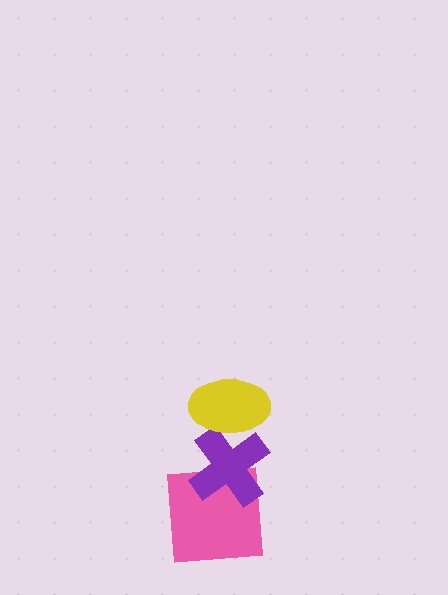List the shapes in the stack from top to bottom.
From top to bottom: the yellow ellipse, the purple cross, the pink square.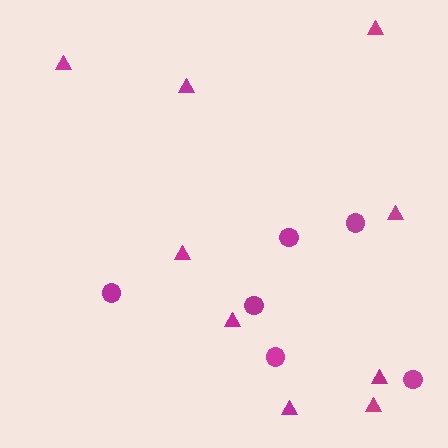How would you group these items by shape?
There are 2 groups: one group of circles (6) and one group of triangles (9).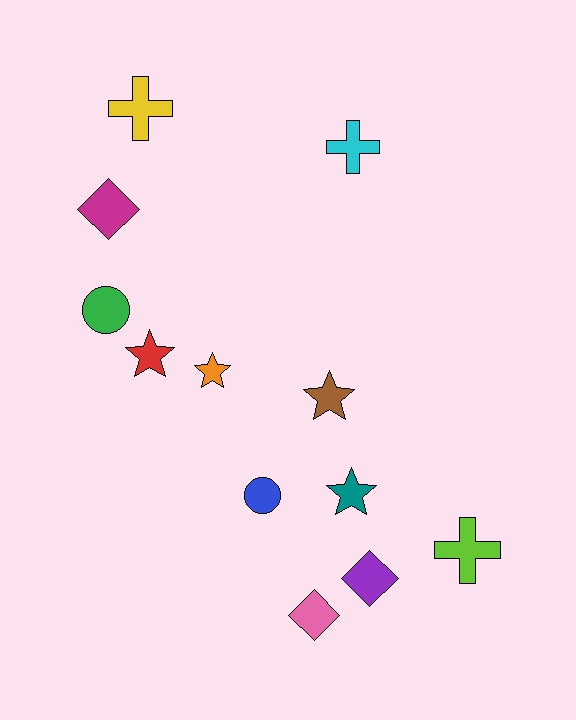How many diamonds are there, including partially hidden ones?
There are 3 diamonds.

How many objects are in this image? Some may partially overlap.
There are 12 objects.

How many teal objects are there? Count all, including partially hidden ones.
There is 1 teal object.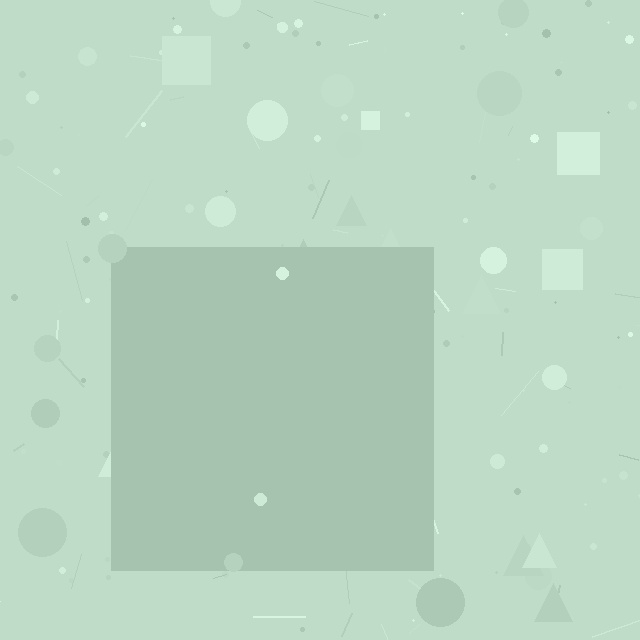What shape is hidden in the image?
A square is hidden in the image.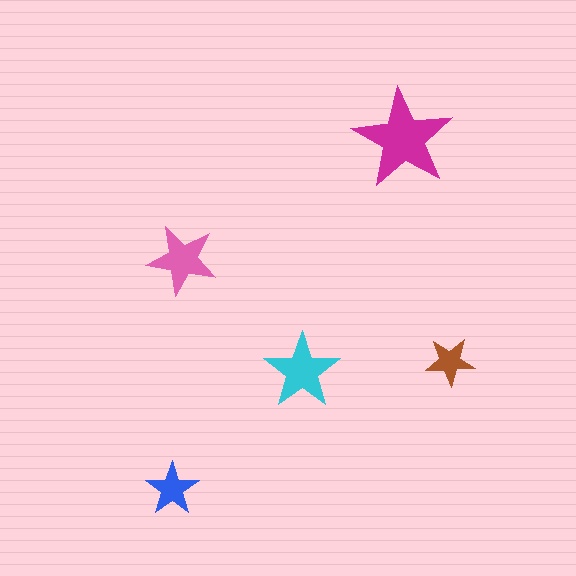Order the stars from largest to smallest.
the magenta one, the cyan one, the pink one, the blue one, the brown one.